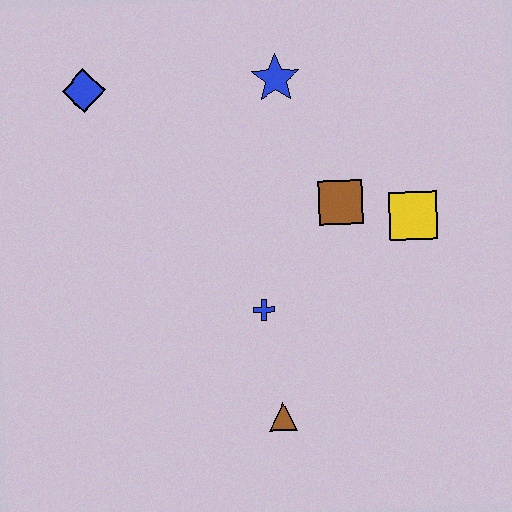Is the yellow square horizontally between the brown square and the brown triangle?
No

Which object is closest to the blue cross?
The brown triangle is closest to the blue cross.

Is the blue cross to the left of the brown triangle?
Yes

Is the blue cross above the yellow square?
No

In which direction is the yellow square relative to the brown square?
The yellow square is to the right of the brown square.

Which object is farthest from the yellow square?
The blue diamond is farthest from the yellow square.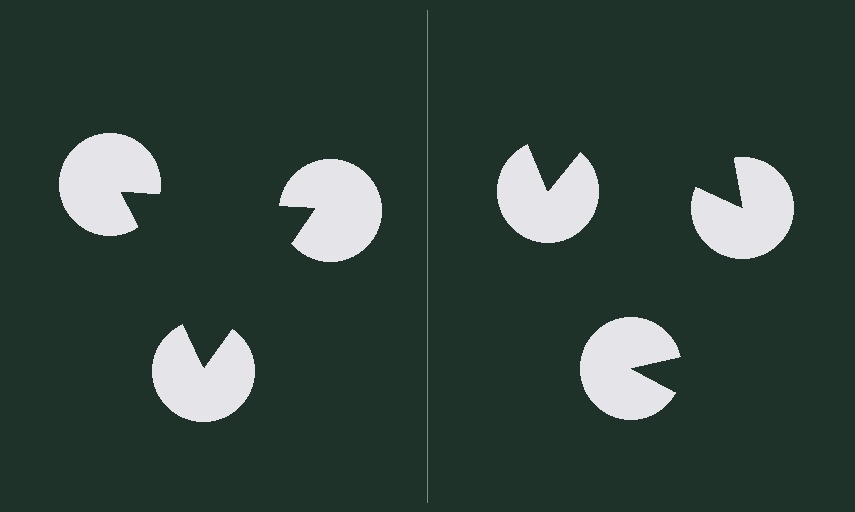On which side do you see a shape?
An illusory triangle appears on the left side. On the right side the wedge cuts are rotated, so no coherent shape forms.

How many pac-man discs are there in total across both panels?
6 — 3 on each side.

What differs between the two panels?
The pac-man discs are positioned identically on both sides; only the wedge orientations differ. On the left they align to a triangle; on the right they are misaligned.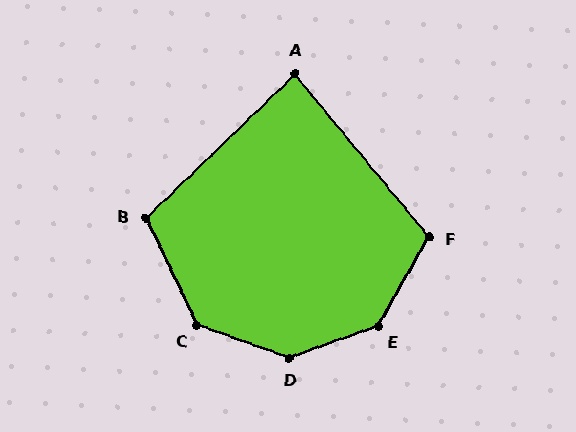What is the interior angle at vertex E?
Approximately 140 degrees (obtuse).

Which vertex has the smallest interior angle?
A, at approximately 85 degrees.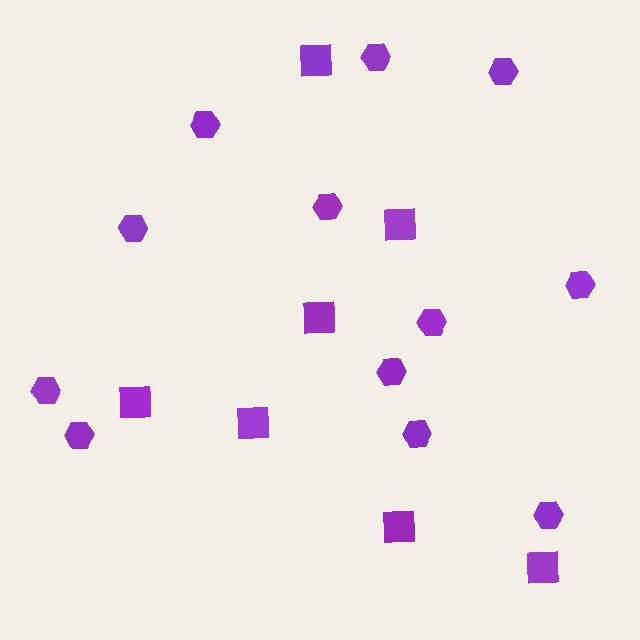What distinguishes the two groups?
There are 2 groups: one group of squares (7) and one group of hexagons (12).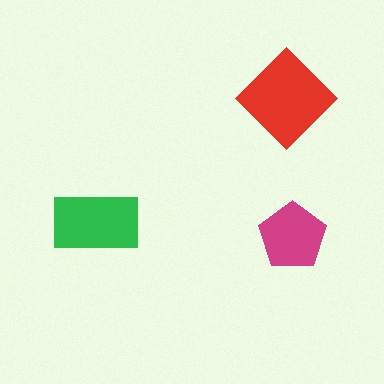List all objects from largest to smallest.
The red diamond, the green rectangle, the magenta pentagon.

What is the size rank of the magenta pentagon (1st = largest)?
3rd.